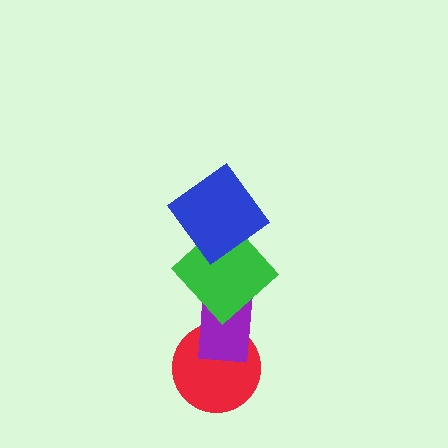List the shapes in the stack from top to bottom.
From top to bottom: the blue diamond, the green diamond, the purple rectangle, the red circle.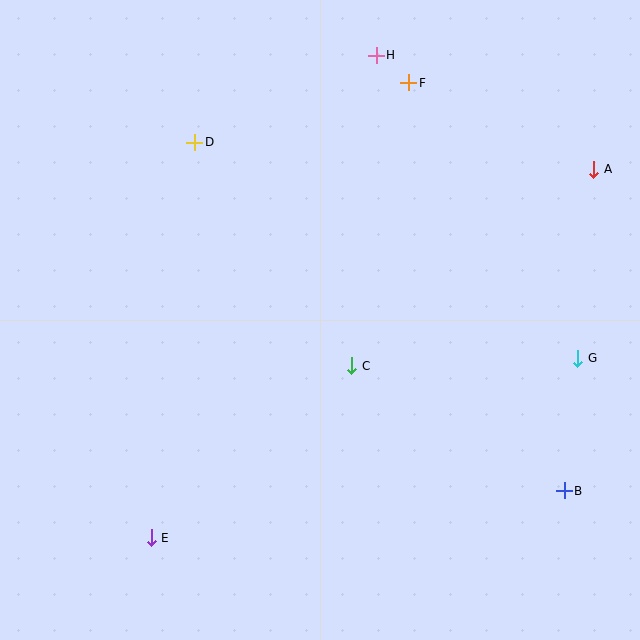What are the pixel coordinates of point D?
Point D is at (195, 142).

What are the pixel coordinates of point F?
Point F is at (409, 83).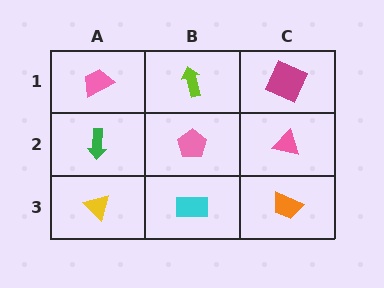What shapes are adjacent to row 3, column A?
A green arrow (row 2, column A), a cyan rectangle (row 3, column B).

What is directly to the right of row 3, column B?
An orange trapezoid.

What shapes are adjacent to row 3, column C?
A pink triangle (row 2, column C), a cyan rectangle (row 3, column B).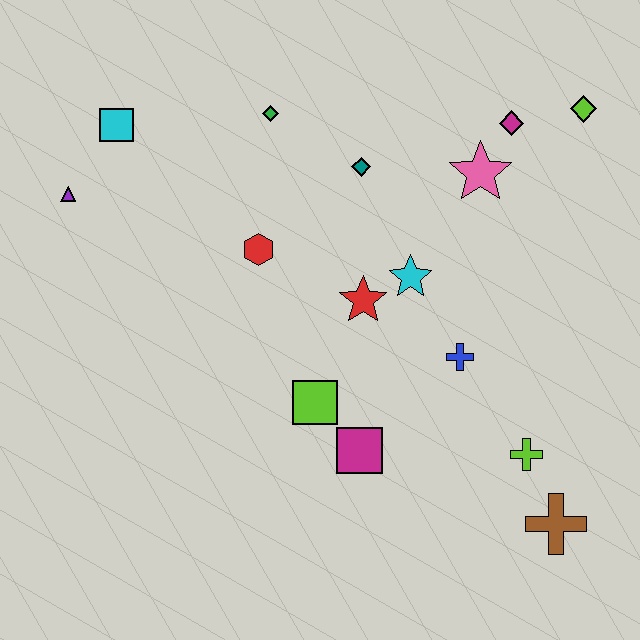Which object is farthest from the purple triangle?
The brown cross is farthest from the purple triangle.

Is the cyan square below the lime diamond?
Yes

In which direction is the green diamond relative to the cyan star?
The green diamond is above the cyan star.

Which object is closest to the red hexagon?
The red star is closest to the red hexagon.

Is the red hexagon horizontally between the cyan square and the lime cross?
Yes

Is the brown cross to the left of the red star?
No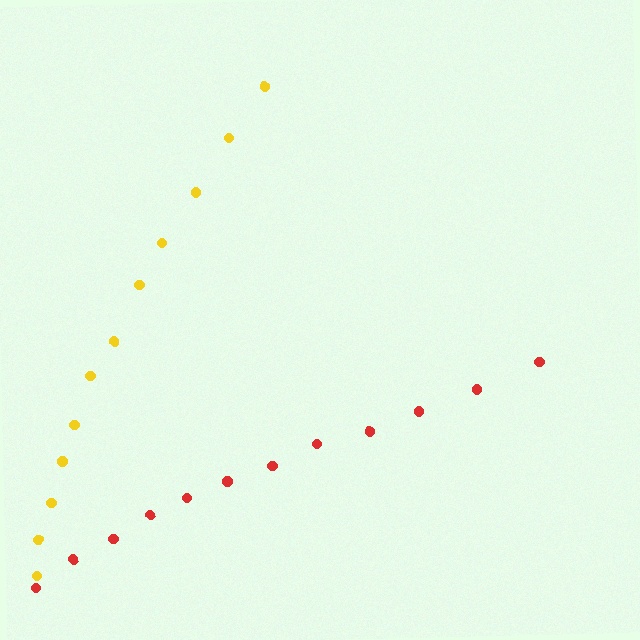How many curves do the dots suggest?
There are 2 distinct paths.